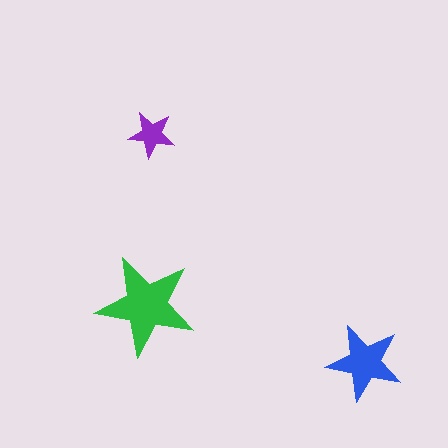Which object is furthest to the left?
The green star is leftmost.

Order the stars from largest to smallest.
the green one, the blue one, the purple one.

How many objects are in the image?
There are 3 objects in the image.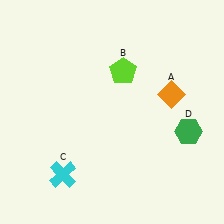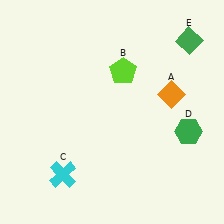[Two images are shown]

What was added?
A green diamond (E) was added in Image 2.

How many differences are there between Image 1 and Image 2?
There is 1 difference between the two images.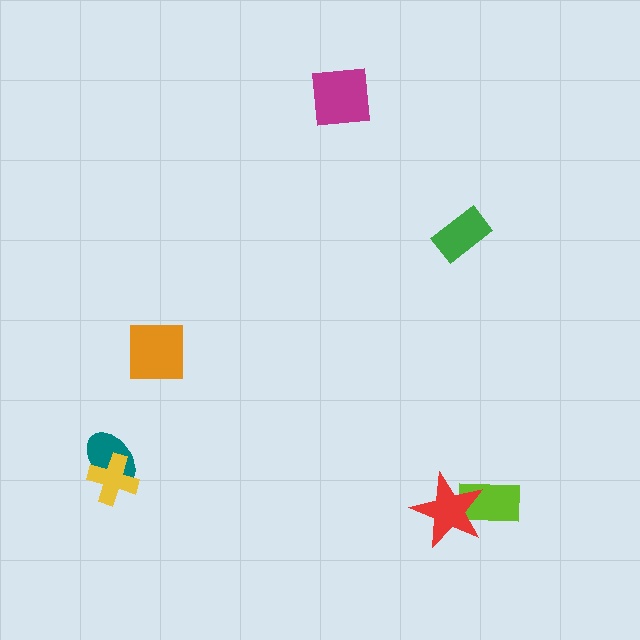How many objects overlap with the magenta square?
0 objects overlap with the magenta square.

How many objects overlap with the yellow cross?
1 object overlaps with the yellow cross.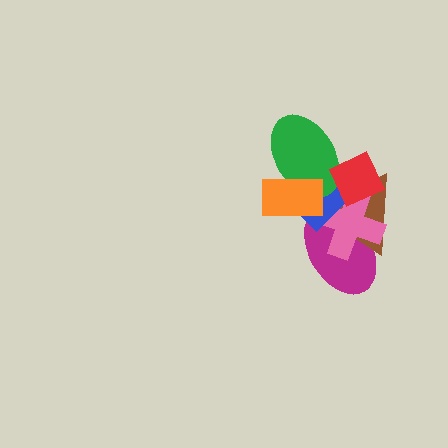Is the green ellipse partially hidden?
Yes, it is partially covered by another shape.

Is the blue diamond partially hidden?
Yes, it is partially covered by another shape.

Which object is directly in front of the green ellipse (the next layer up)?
The orange rectangle is directly in front of the green ellipse.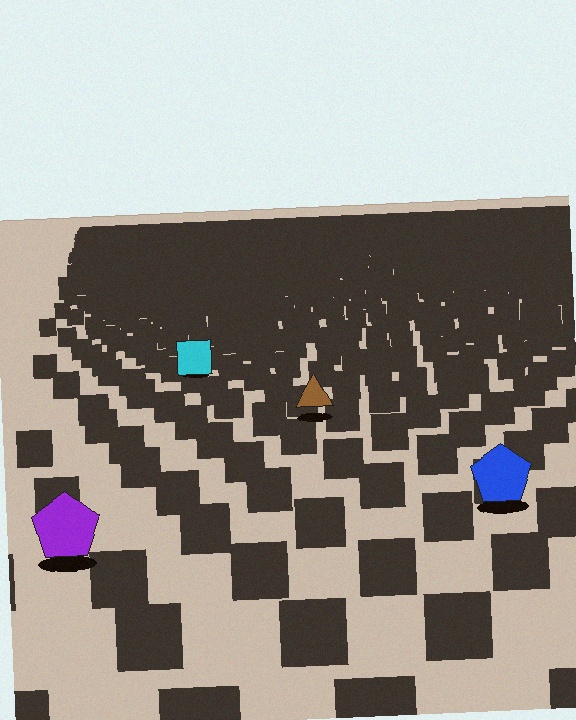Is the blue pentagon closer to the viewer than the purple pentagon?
No. The purple pentagon is closer — you can tell from the texture gradient: the ground texture is coarser near it.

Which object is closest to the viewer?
The purple pentagon is closest. The texture marks near it are larger and more spread out.